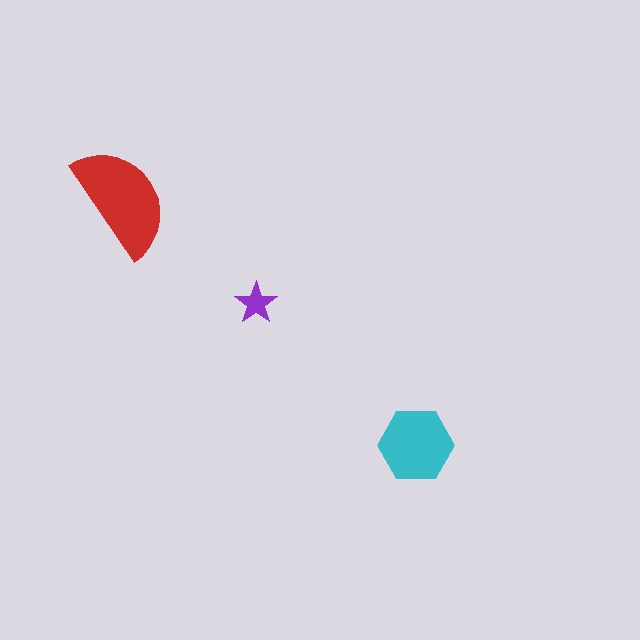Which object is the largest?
The red semicircle.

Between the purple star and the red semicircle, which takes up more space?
The red semicircle.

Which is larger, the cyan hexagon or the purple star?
The cyan hexagon.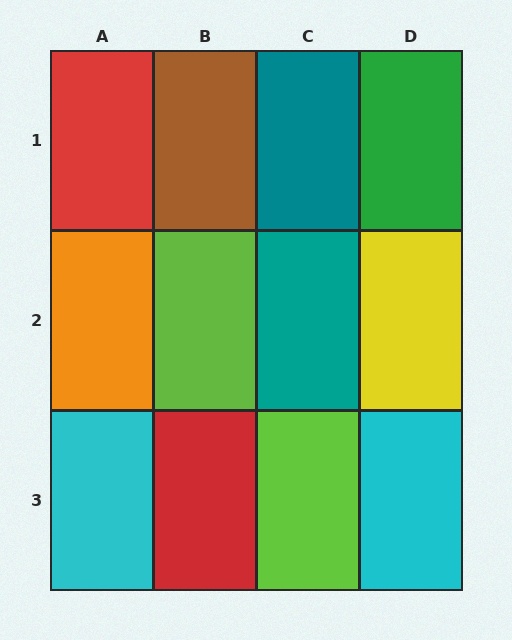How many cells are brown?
1 cell is brown.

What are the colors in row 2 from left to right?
Orange, lime, teal, yellow.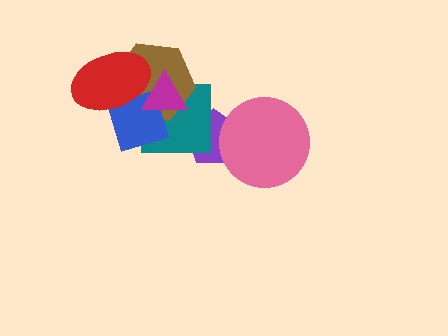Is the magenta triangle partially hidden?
No, no other shape covers it.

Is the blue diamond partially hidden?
Yes, it is partially covered by another shape.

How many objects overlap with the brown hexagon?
4 objects overlap with the brown hexagon.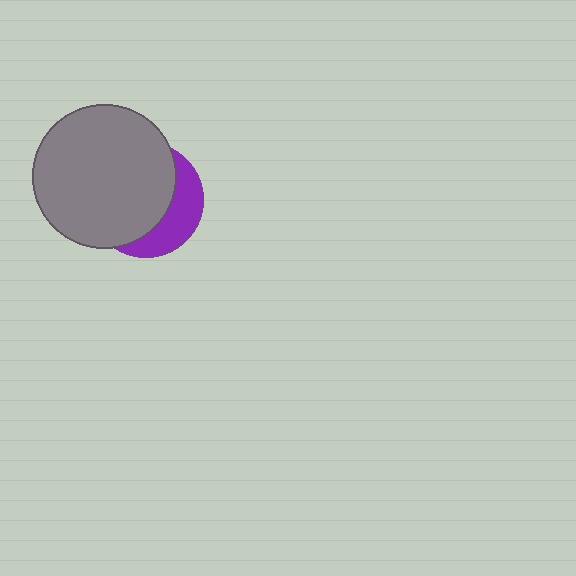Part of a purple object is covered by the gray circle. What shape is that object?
It is a circle.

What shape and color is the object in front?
The object in front is a gray circle.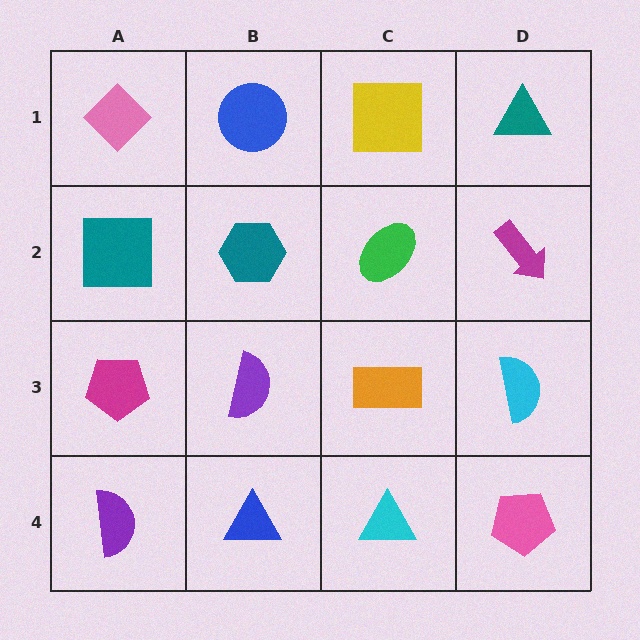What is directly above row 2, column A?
A pink diamond.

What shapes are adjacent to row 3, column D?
A magenta arrow (row 2, column D), a pink pentagon (row 4, column D), an orange rectangle (row 3, column C).